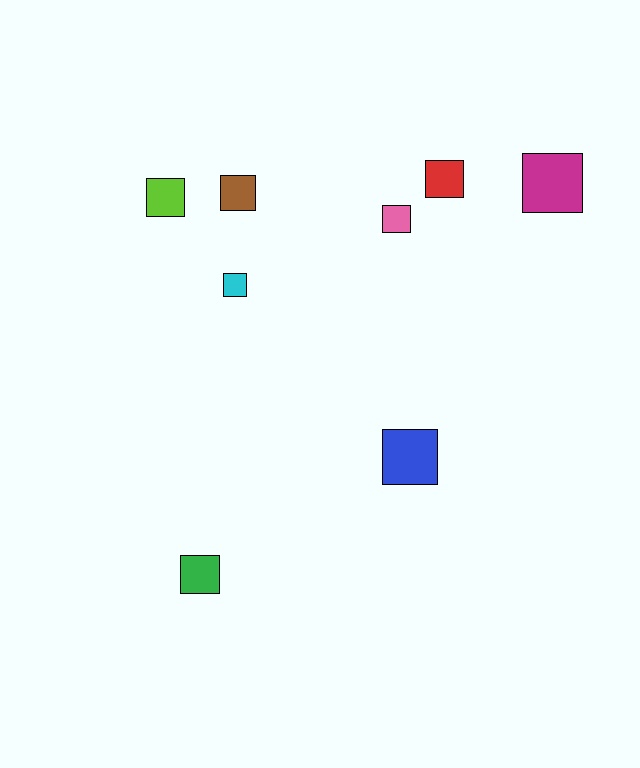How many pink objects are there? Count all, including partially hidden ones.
There is 1 pink object.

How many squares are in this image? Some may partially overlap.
There are 8 squares.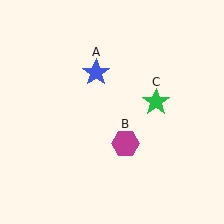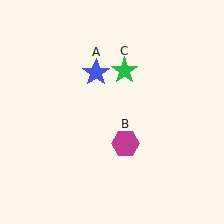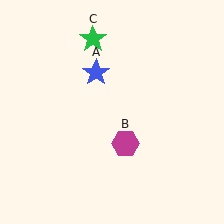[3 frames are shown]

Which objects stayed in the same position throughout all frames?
Blue star (object A) and magenta hexagon (object B) remained stationary.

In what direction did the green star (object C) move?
The green star (object C) moved up and to the left.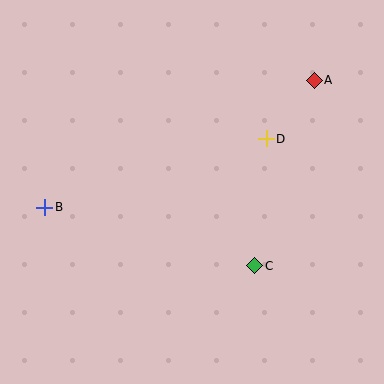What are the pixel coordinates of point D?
Point D is at (266, 139).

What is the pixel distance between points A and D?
The distance between A and D is 75 pixels.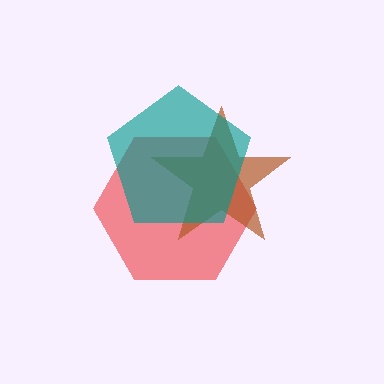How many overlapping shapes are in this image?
There are 3 overlapping shapes in the image.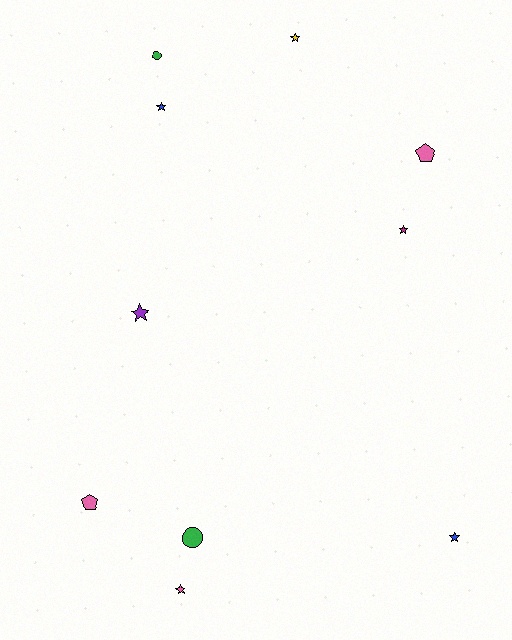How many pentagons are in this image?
There are 2 pentagons.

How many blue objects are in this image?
There are 2 blue objects.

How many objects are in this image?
There are 10 objects.